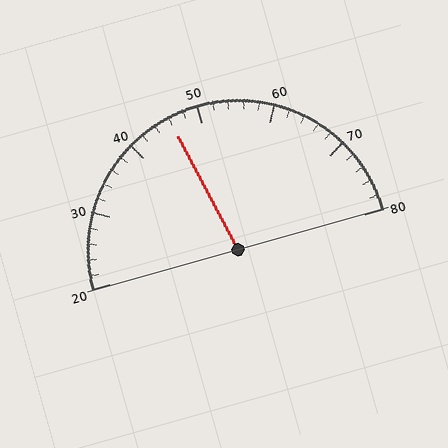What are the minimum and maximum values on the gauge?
The gauge ranges from 20 to 80.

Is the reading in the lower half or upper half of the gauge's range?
The reading is in the lower half of the range (20 to 80).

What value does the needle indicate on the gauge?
The needle indicates approximately 46.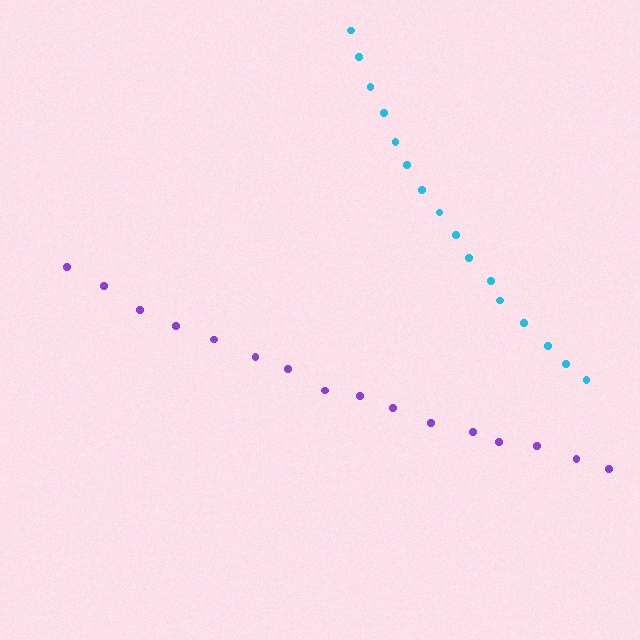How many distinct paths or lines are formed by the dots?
There are 2 distinct paths.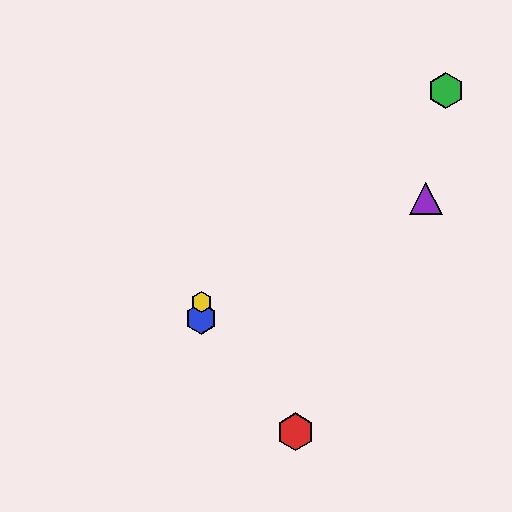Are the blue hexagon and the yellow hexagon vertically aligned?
Yes, both are at x≈201.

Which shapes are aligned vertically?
The blue hexagon, the yellow hexagon are aligned vertically.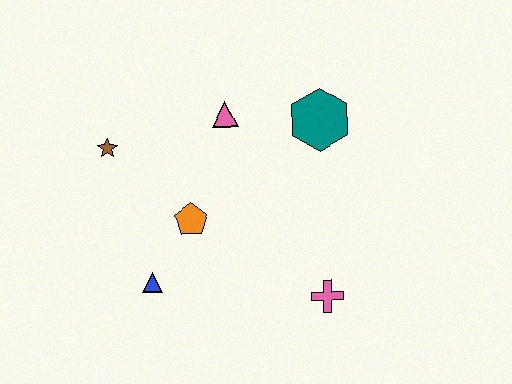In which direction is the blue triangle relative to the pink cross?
The blue triangle is to the left of the pink cross.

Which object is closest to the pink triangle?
The teal hexagon is closest to the pink triangle.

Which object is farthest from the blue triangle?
The teal hexagon is farthest from the blue triangle.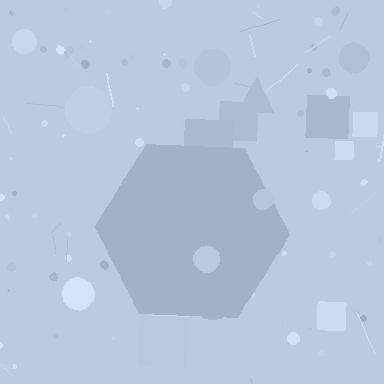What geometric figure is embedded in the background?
A hexagon is embedded in the background.